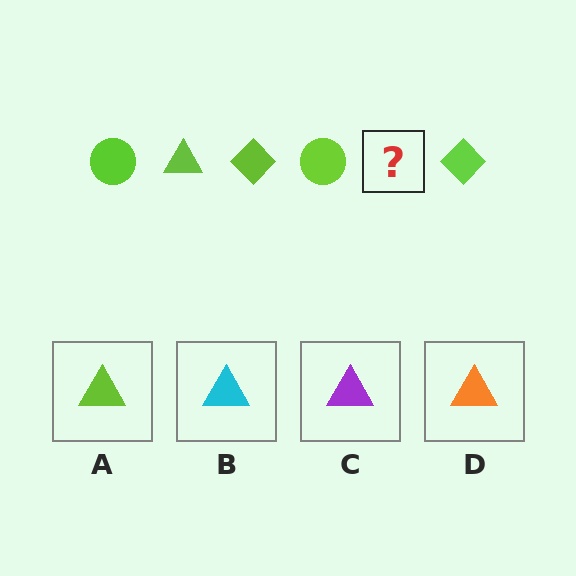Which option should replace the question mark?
Option A.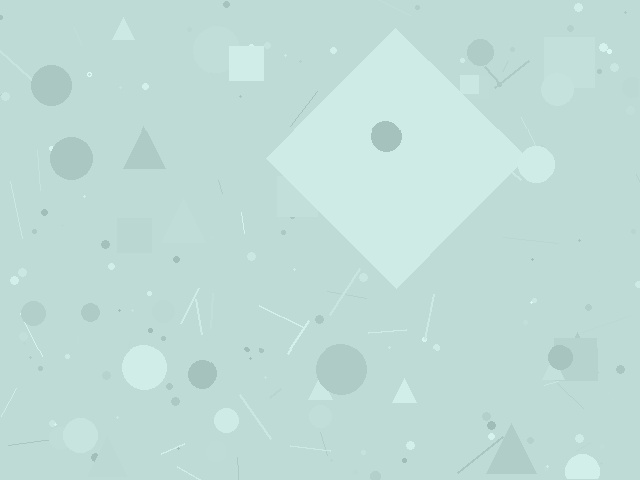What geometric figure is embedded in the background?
A diamond is embedded in the background.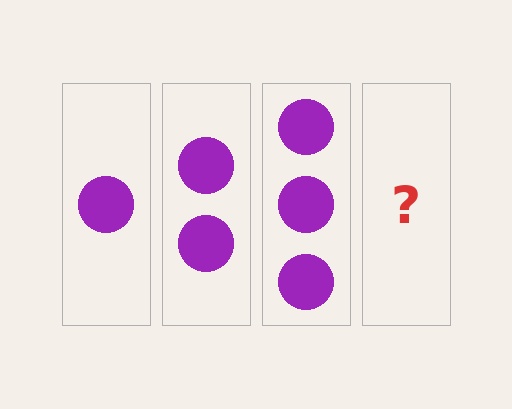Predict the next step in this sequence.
The next step is 4 circles.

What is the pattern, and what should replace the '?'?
The pattern is that each step adds one more circle. The '?' should be 4 circles.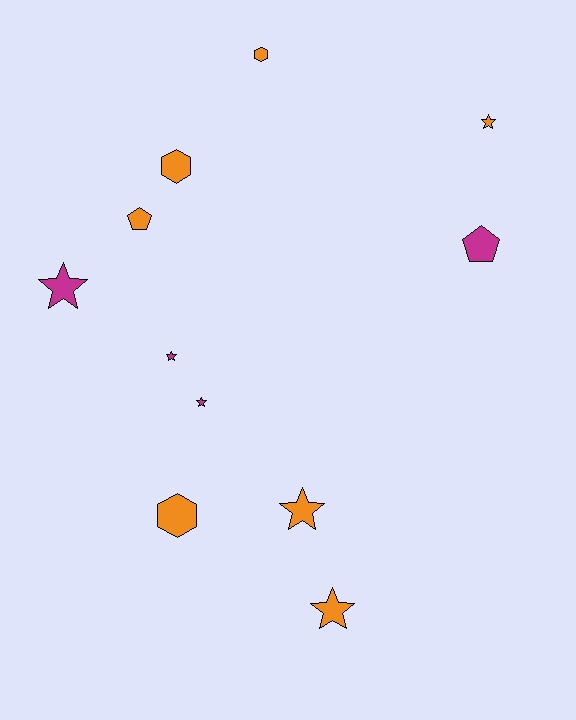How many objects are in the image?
There are 11 objects.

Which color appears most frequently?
Orange, with 7 objects.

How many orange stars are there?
There are 3 orange stars.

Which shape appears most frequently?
Star, with 6 objects.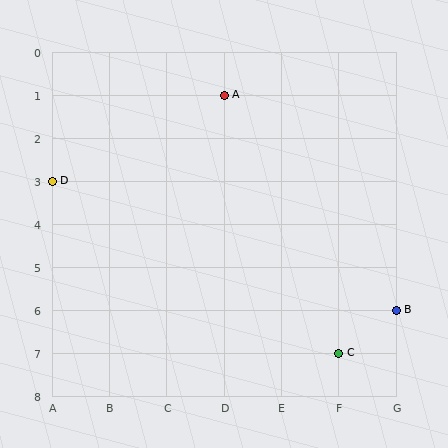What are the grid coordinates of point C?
Point C is at grid coordinates (F, 7).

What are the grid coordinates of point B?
Point B is at grid coordinates (G, 6).